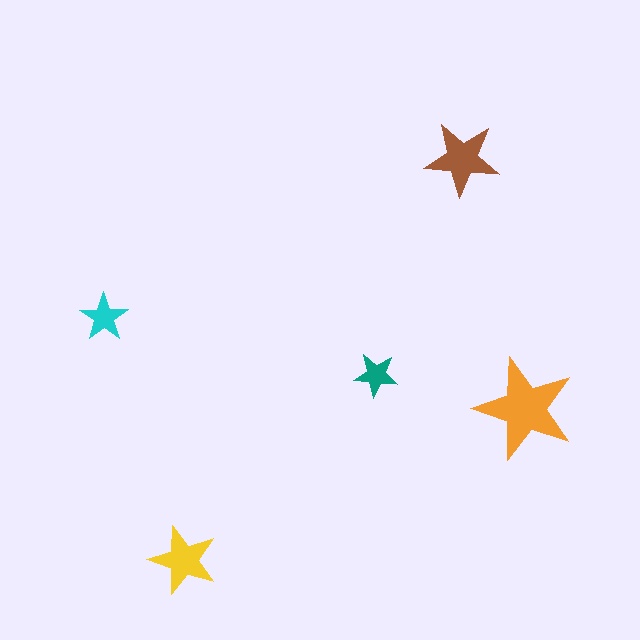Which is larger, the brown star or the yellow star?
The brown one.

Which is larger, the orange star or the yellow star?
The orange one.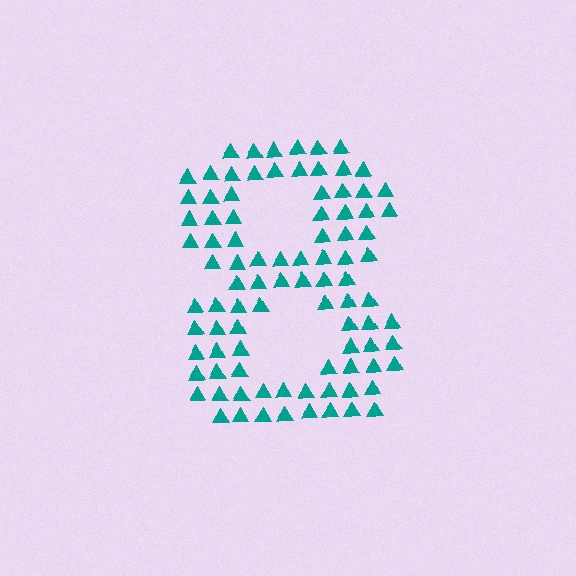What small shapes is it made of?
It is made of small triangles.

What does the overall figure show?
The overall figure shows the digit 8.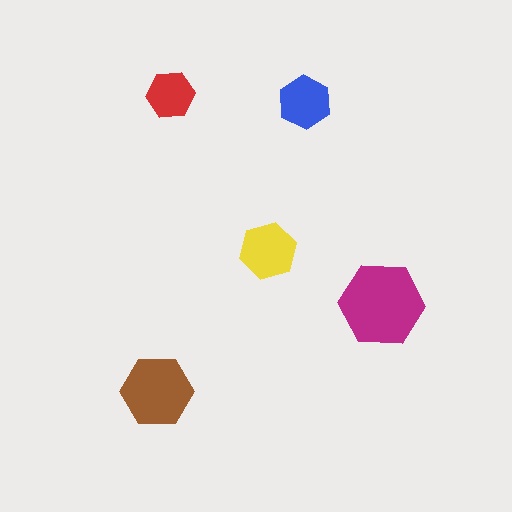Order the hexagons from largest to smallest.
the magenta one, the brown one, the yellow one, the blue one, the red one.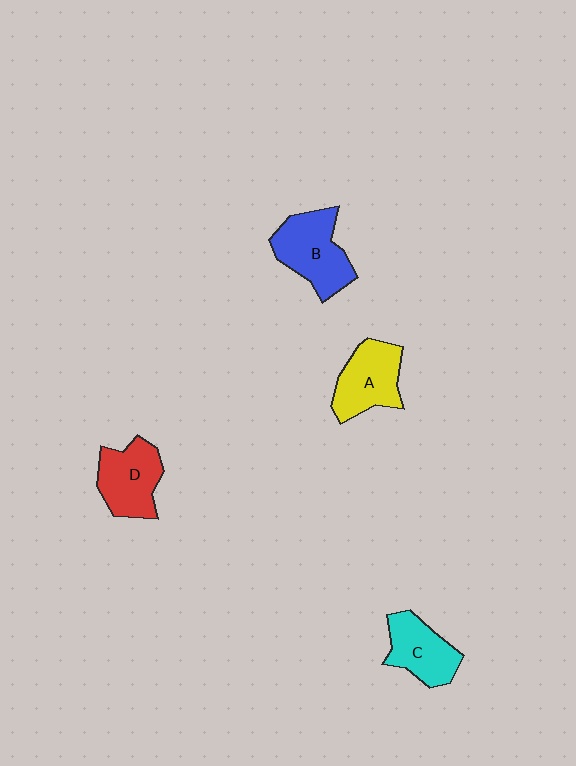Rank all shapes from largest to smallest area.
From largest to smallest: B (blue), A (yellow), D (red), C (cyan).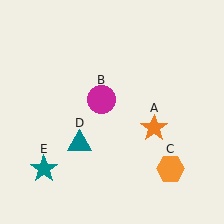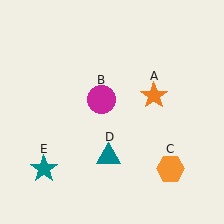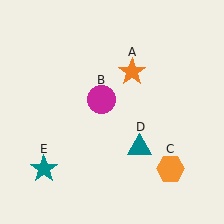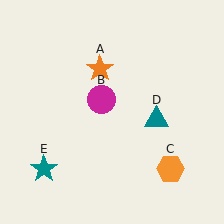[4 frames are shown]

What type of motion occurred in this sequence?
The orange star (object A), teal triangle (object D) rotated counterclockwise around the center of the scene.